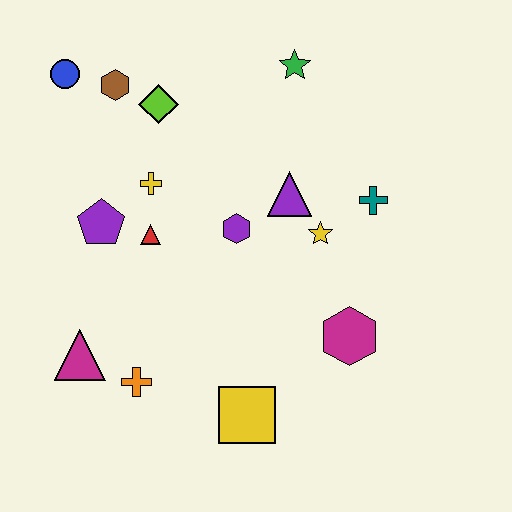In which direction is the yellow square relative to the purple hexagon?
The yellow square is below the purple hexagon.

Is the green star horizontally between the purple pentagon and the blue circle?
No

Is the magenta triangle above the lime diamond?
No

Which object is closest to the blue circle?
The brown hexagon is closest to the blue circle.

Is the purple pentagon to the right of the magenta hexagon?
No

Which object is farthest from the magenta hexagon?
The blue circle is farthest from the magenta hexagon.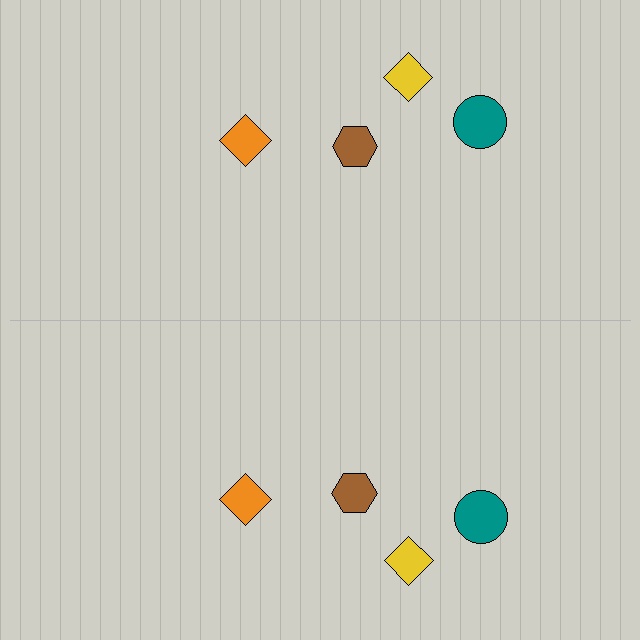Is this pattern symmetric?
Yes, this pattern has bilateral (reflection) symmetry.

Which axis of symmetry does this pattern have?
The pattern has a horizontal axis of symmetry running through the center of the image.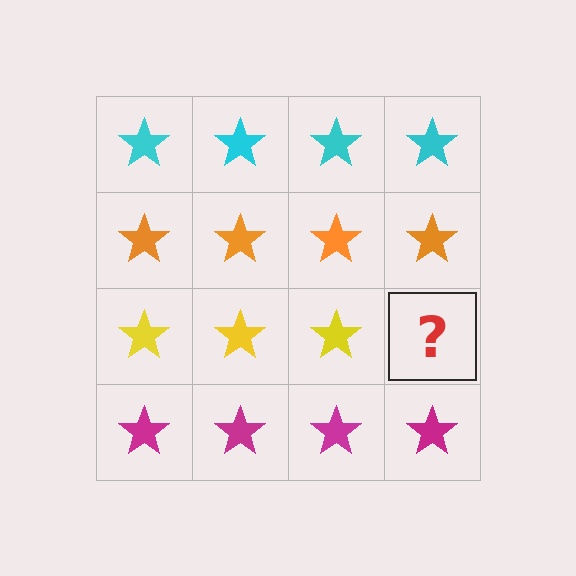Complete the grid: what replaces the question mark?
The question mark should be replaced with a yellow star.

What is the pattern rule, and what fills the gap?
The rule is that each row has a consistent color. The gap should be filled with a yellow star.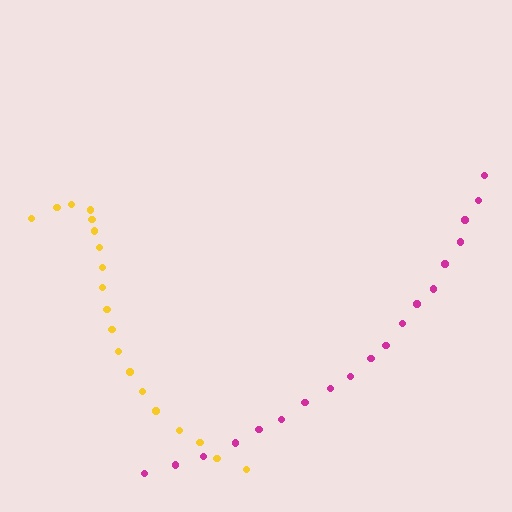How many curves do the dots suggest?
There are 2 distinct paths.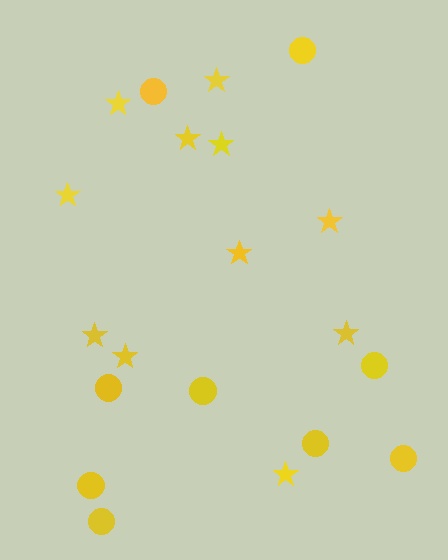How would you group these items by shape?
There are 2 groups: one group of stars (11) and one group of circles (9).